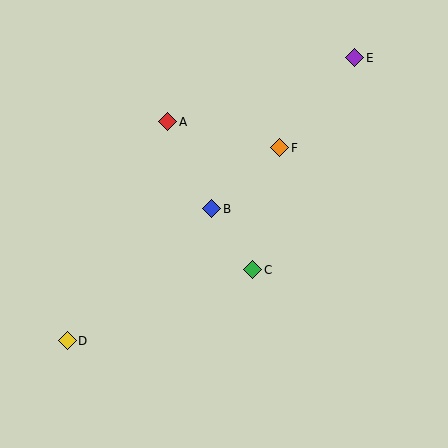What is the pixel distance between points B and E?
The distance between B and E is 208 pixels.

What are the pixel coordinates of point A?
Point A is at (168, 122).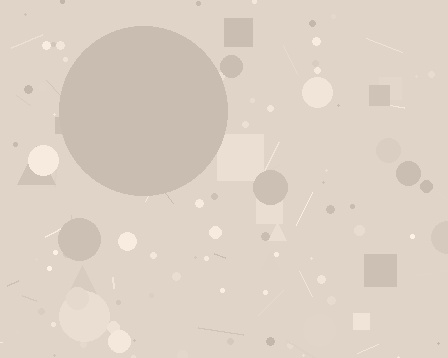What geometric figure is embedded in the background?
A circle is embedded in the background.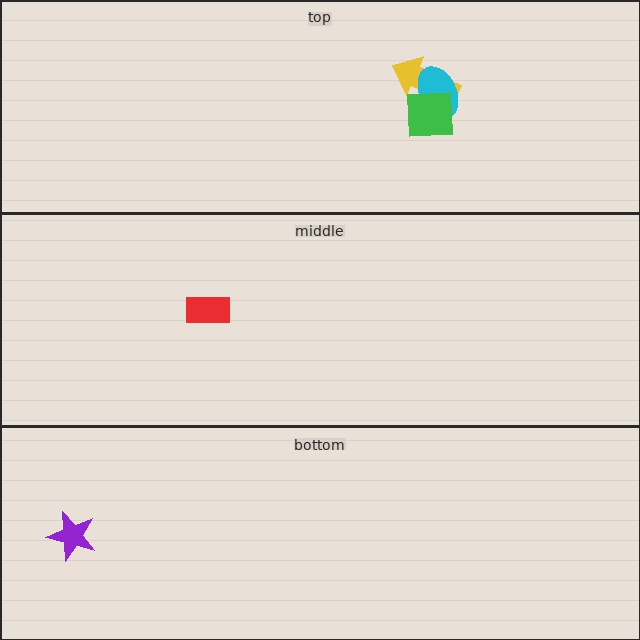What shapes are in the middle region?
The red rectangle.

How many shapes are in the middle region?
1.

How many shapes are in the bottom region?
1.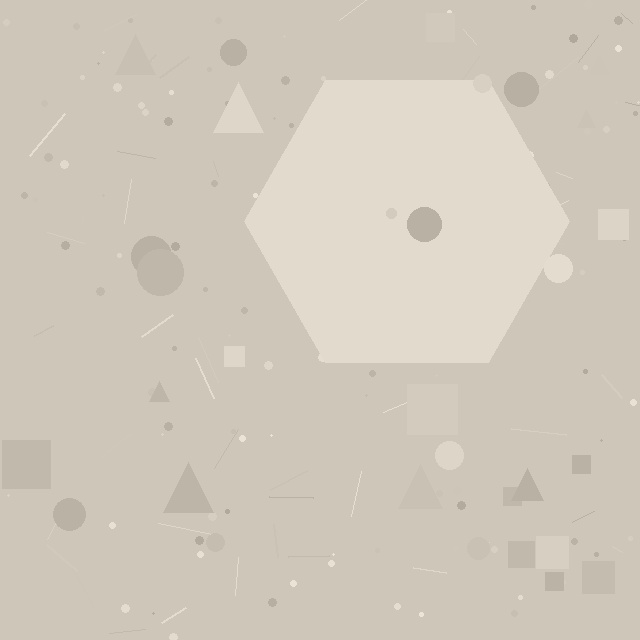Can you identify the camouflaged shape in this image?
The camouflaged shape is a hexagon.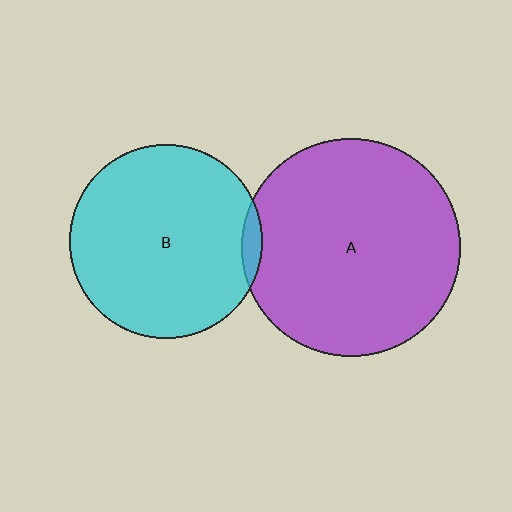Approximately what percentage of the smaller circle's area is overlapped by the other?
Approximately 5%.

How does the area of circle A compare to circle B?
Approximately 1.3 times.